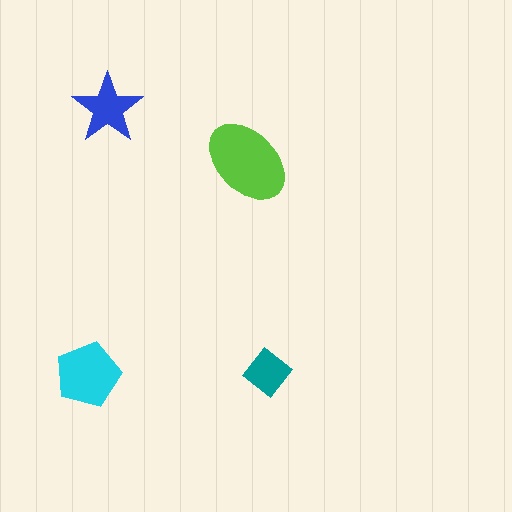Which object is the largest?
The lime ellipse.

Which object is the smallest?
The teal diamond.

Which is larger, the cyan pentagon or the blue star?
The cyan pentagon.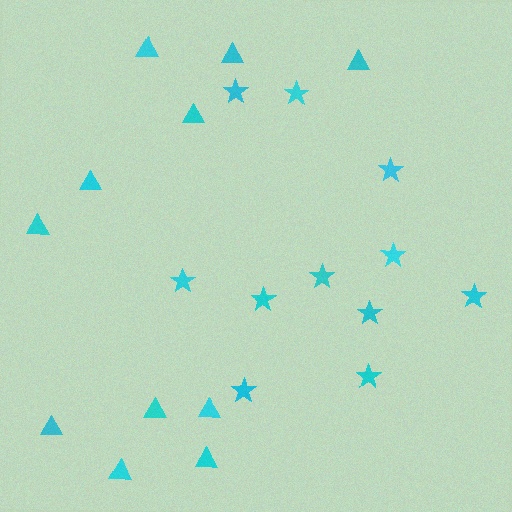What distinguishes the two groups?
There are 2 groups: one group of stars (11) and one group of triangles (11).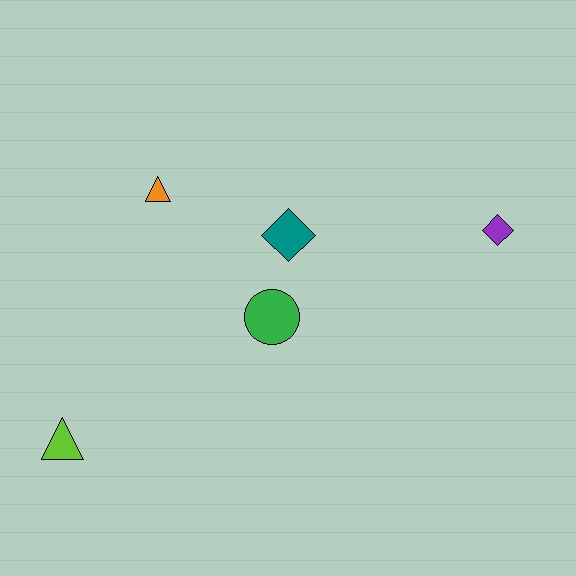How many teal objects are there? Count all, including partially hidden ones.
There is 1 teal object.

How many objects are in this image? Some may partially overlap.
There are 5 objects.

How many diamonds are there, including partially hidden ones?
There are 2 diamonds.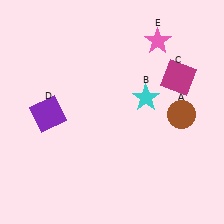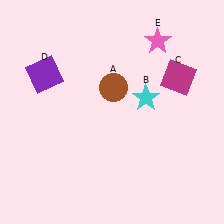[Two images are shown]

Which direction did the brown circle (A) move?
The brown circle (A) moved left.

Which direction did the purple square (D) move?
The purple square (D) moved up.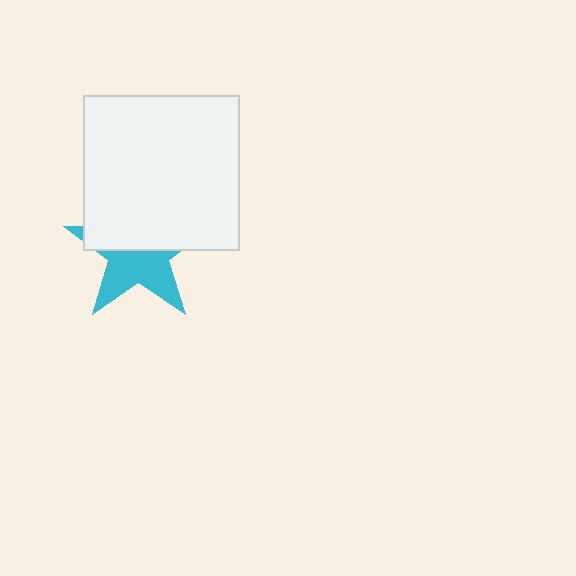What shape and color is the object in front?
The object in front is a white square.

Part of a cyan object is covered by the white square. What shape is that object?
It is a star.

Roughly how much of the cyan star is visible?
About half of it is visible (roughly 47%).